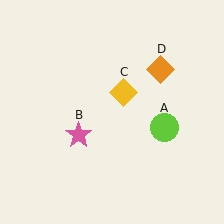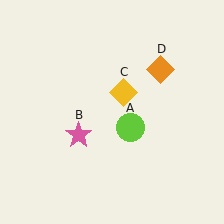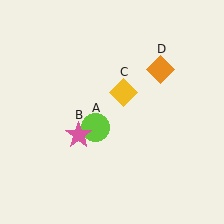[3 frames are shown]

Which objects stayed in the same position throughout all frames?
Pink star (object B) and yellow diamond (object C) and orange diamond (object D) remained stationary.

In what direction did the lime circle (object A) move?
The lime circle (object A) moved left.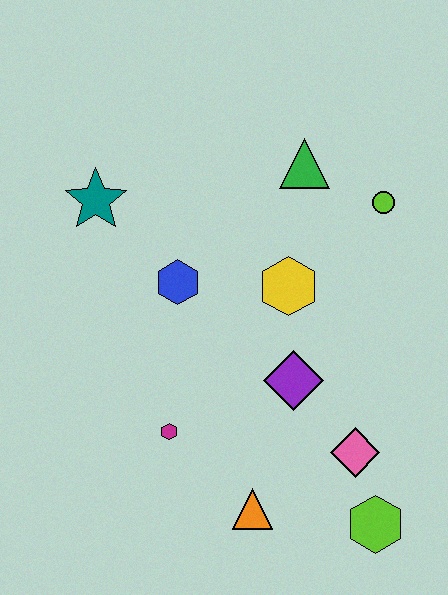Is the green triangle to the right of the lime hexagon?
No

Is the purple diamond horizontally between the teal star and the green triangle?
Yes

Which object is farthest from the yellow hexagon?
The lime hexagon is farthest from the yellow hexagon.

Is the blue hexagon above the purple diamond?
Yes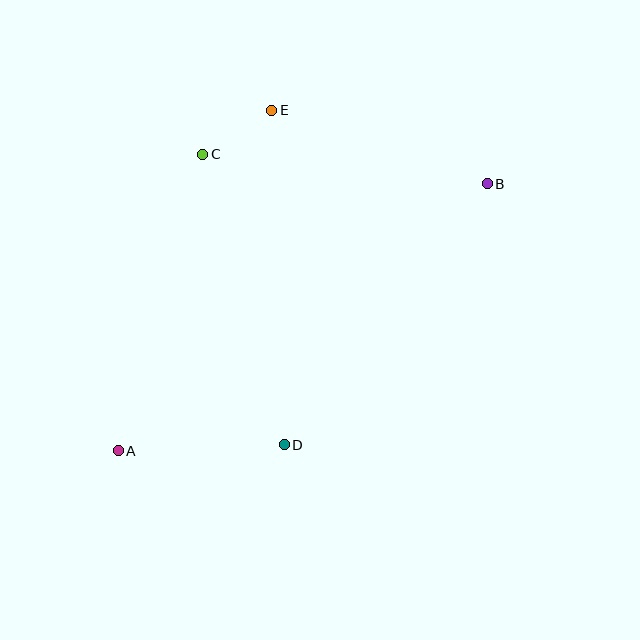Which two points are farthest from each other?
Points A and B are farthest from each other.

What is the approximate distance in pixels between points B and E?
The distance between B and E is approximately 227 pixels.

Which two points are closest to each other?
Points C and E are closest to each other.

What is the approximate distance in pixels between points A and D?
The distance between A and D is approximately 166 pixels.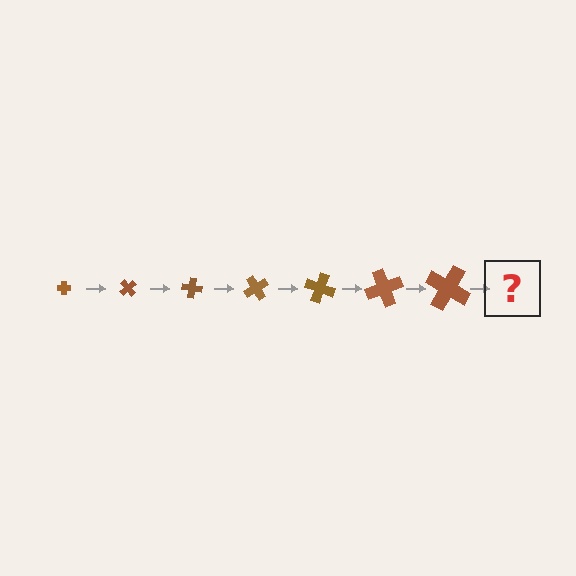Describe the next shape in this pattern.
It should be a cross, larger than the previous one and rotated 350 degrees from the start.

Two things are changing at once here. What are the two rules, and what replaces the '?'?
The two rules are that the cross grows larger each step and it rotates 50 degrees each step. The '?' should be a cross, larger than the previous one and rotated 350 degrees from the start.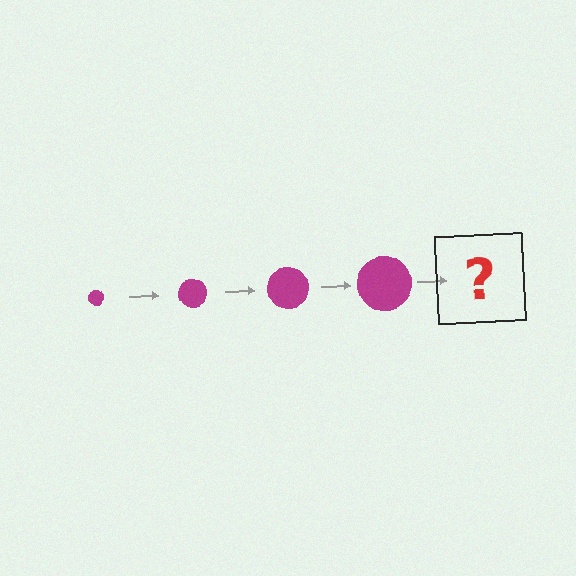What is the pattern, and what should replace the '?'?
The pattern is that the circle gets progressively larger each step. The '?' should be a magenta circle, larger than the previous one.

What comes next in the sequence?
The next element should be a magenta circle, larger than the previous one.